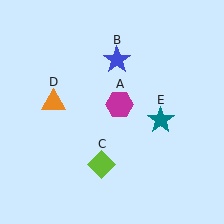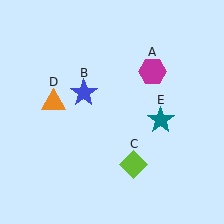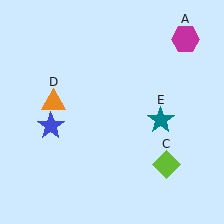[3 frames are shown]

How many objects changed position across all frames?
3 objects changed position: magenta hexagon (object A), blue star (object B), lime diamond (object C).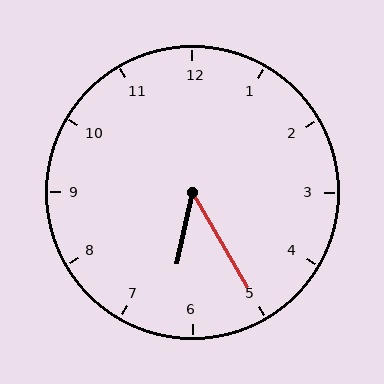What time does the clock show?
6:25.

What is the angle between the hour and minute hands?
Approximately 42 degrees.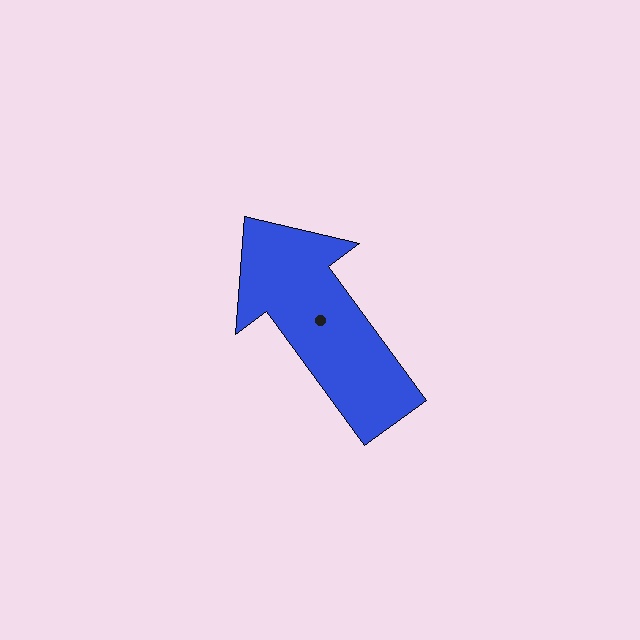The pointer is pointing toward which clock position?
Roughly 11 o'clock.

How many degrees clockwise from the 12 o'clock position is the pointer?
Approximately 324 degrees.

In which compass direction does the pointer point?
Northwest.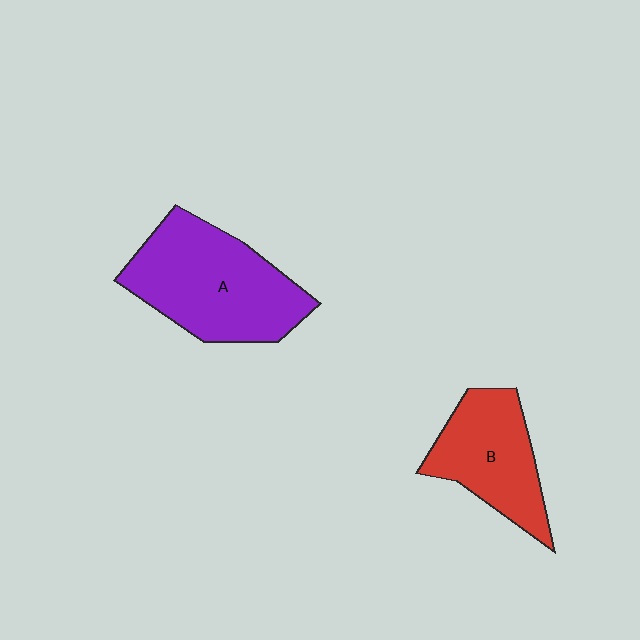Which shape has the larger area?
Shape A (purple).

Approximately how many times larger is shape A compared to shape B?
Approximately 1.4 times.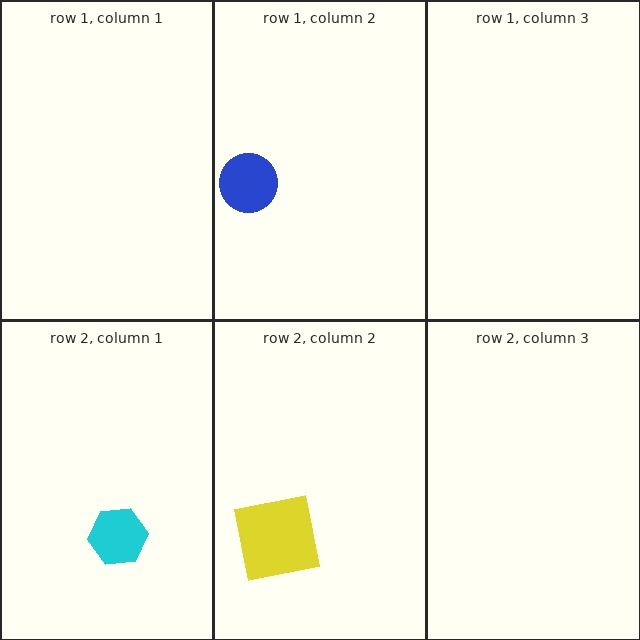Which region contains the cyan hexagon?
The row 2, column 1 region.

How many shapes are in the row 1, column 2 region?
1.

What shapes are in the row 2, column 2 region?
The yellow square.